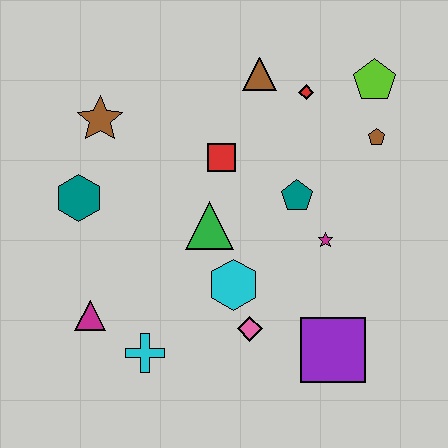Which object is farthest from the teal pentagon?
The magenta triangle is farthest from the teal pentagon.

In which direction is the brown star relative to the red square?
The brown star is to the left of the red square.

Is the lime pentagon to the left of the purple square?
No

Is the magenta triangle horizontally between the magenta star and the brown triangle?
No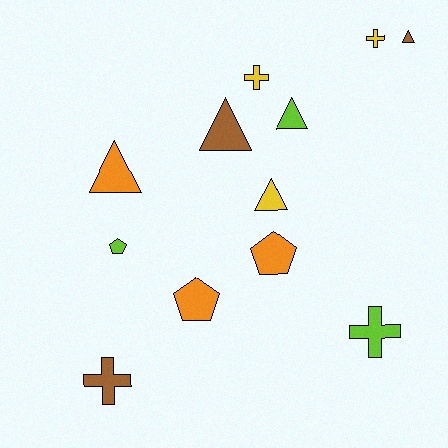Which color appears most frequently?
Yellow, with 3 objects.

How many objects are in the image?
There are 12 objects.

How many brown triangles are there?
There are 2 brown triangles.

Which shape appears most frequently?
Triangle, with 5 objects.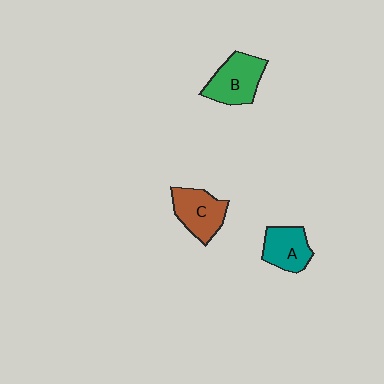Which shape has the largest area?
Shape B (green).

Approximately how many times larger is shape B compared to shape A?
Approximately 1.2 times.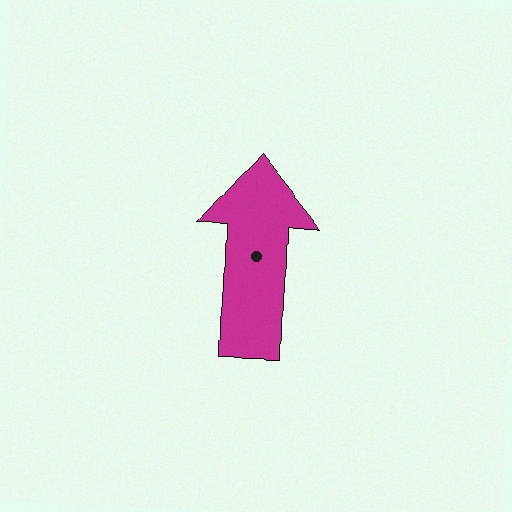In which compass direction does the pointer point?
North.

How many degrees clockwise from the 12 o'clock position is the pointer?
Approximately 2 degrees.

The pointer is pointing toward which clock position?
Roughly 12 o'clock.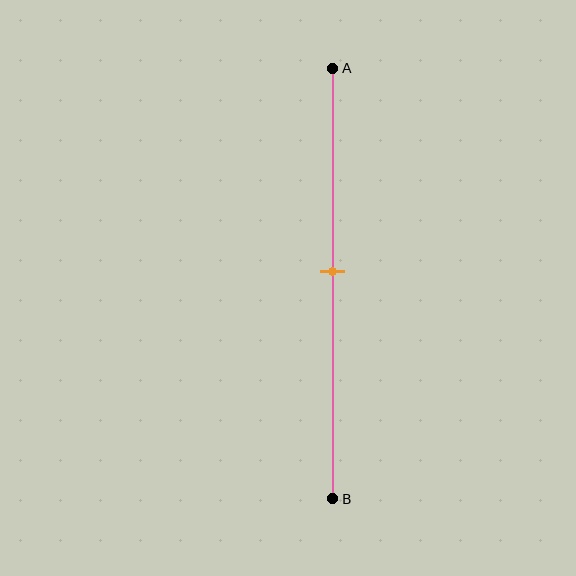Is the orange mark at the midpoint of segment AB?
Yes, the mark is approximately at the midpoint.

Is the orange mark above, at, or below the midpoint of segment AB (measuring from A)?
The orange mark is approximately at the midpoint of segment AB.